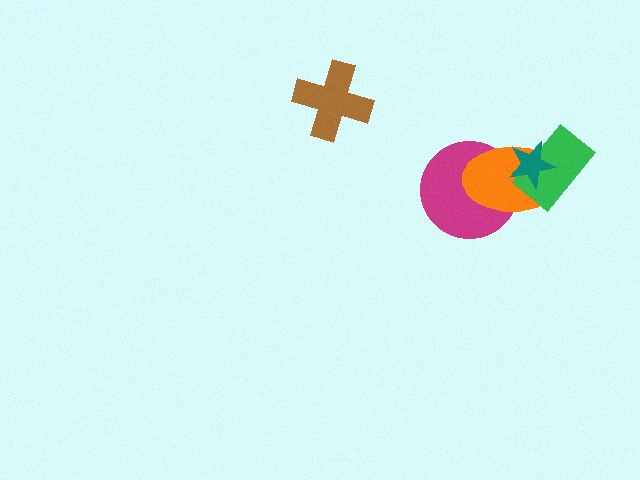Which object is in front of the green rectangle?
The teal star is in front of the green rectangle.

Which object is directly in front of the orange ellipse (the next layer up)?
The green rectangle is directly in front of the orange ellipse.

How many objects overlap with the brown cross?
0 objects overlap with the brown cross.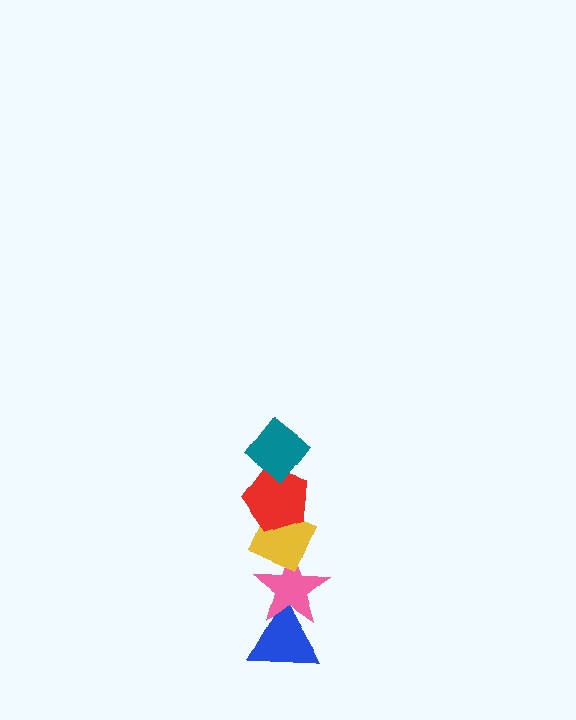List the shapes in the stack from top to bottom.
From top to bottom: the teal diamond, the red pentagon, the yellow diamond, the pink star, the blue triangle.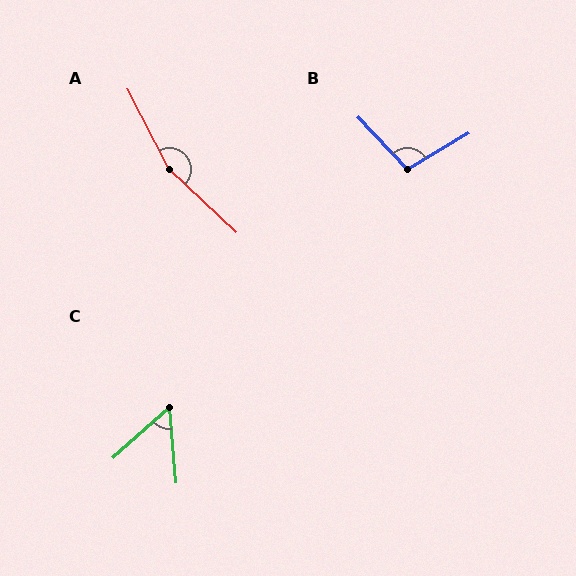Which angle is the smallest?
C, at approximately 53 degrees.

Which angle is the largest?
A, at approximately 160 degrees.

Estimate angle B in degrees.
Approximately 103 degrees.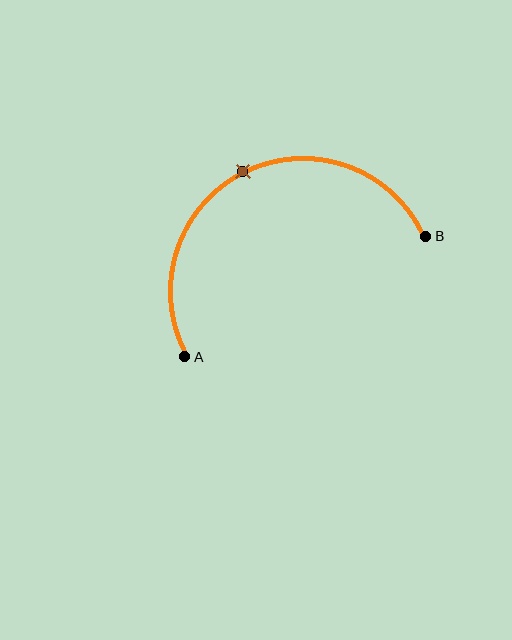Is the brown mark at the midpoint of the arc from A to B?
Yes. The brown mark lies on the arc at equal arc-length from both A and B — it is the arc midpoint.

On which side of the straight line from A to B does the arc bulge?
The arc bulges above the straight line connecting A and B.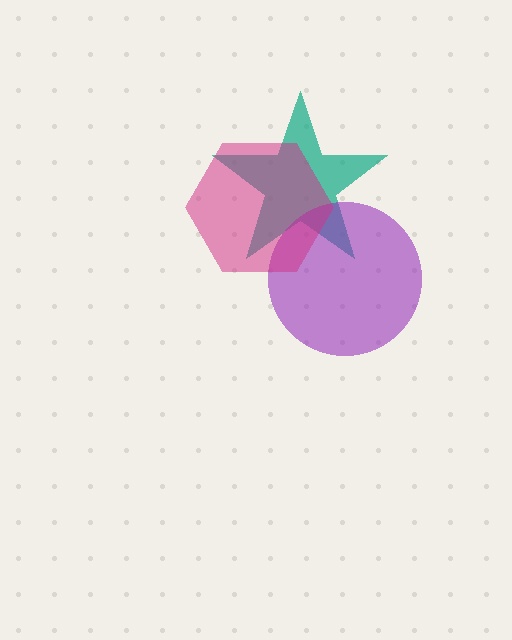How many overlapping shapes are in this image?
There are 3 overlapping shapes in the image.